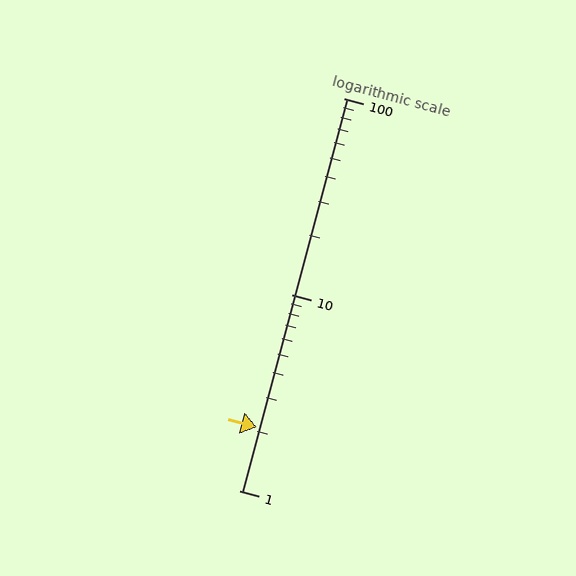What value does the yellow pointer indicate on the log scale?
The pointer indicates approximately 2.1.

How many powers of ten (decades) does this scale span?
The scale spans 2 decades, from 1 to 100.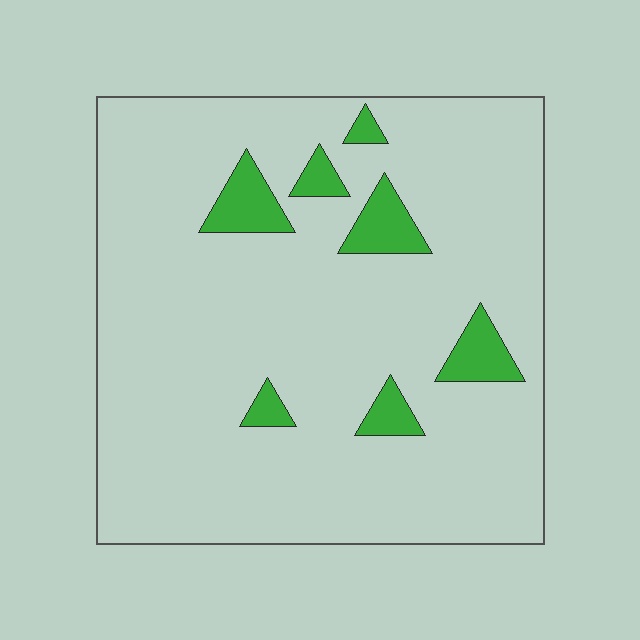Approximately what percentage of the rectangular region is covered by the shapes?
Approximately 10%.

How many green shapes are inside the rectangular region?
7.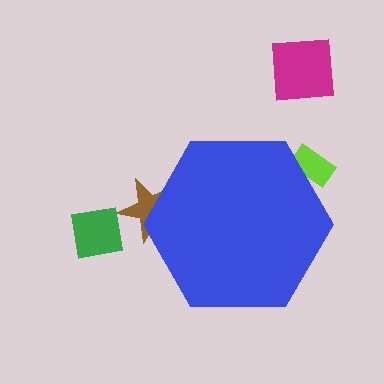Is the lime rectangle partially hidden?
Yes, the lime rectangle is partially hidden behind the blue hexagon.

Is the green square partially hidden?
No, the green square is fully visible.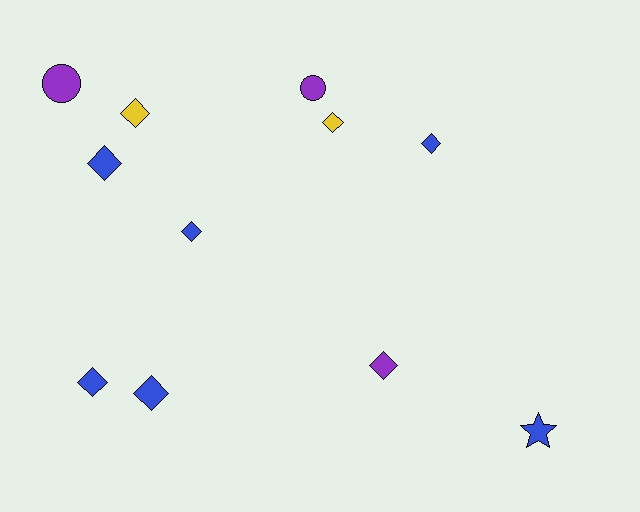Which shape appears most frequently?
Diamond, with 8 objects.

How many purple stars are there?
There are no purple stars.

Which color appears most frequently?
Blue, with 6 objects.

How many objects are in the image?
There are 11 objects.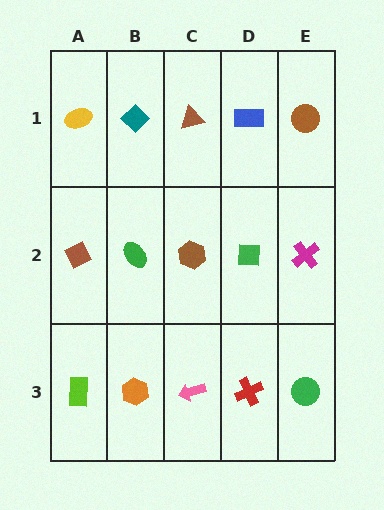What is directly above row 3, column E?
A magenta cross.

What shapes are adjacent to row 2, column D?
A blue rectangle (row 1, column D), a red cross (row 3, column D), a brown hexagon (row 2, column C), a magenta cross (row 2, column E).